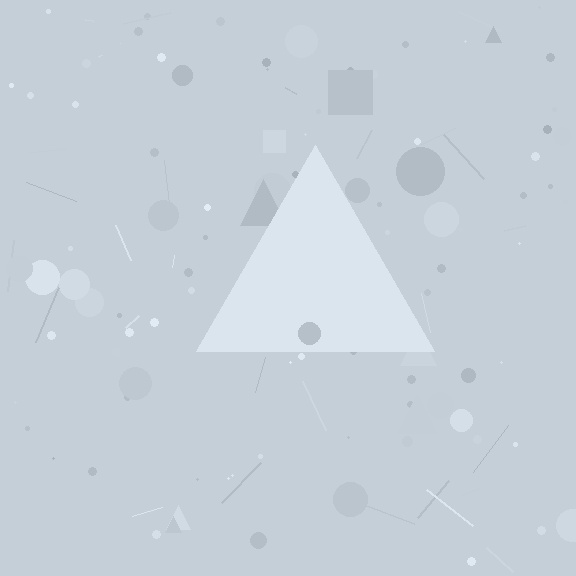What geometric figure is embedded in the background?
A triangle is embedded in the background.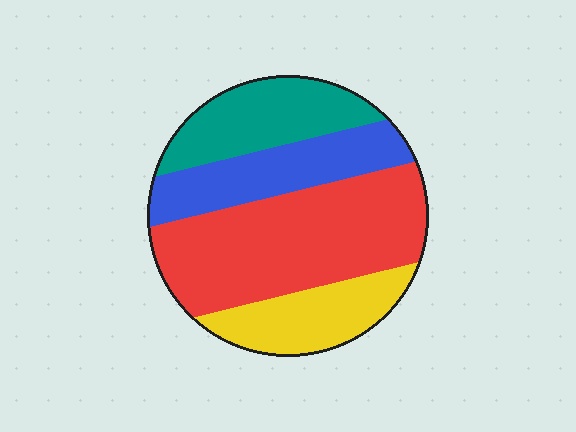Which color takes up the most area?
Red, at roughly 45%.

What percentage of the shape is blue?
Blue takes up about one fifth (1/5) of the shape.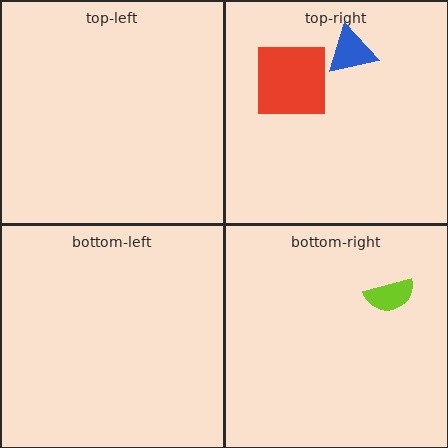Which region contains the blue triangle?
The top-right region.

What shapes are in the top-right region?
The blue triangle, the red square.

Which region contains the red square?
The top-right region.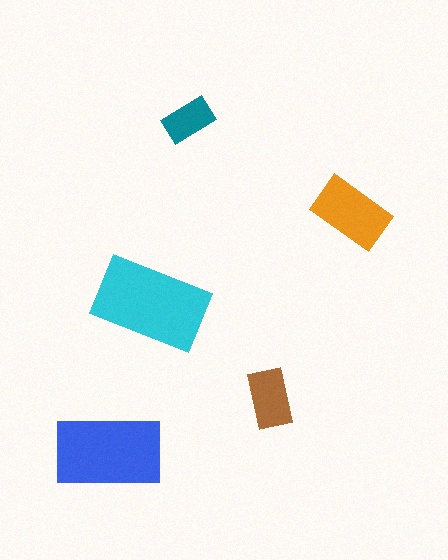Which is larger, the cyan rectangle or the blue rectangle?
The cyan one.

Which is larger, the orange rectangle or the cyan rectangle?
The cyan one.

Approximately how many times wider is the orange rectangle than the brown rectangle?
About 1.5 times wider.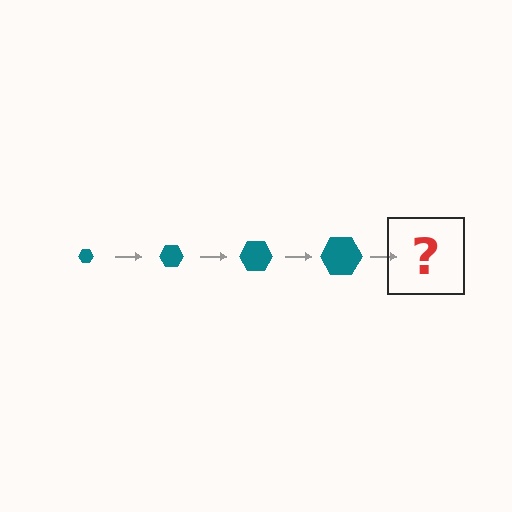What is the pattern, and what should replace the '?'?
The pattern is that the hexagon gets progressively larger each step. The '?' should be a teal hexagon, larger than the previous one.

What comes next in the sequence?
The next element should be a teal hexagon, larger than the previous one.